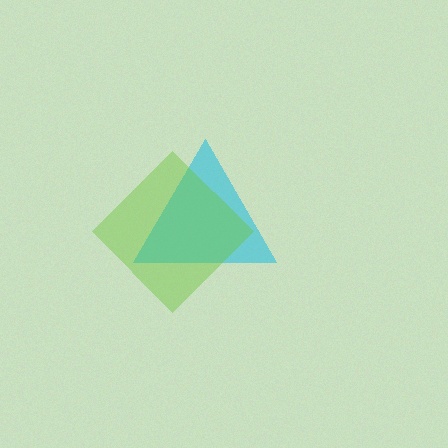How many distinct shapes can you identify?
There are 2 distinct shapes: a cyan triangle, a lime diamond.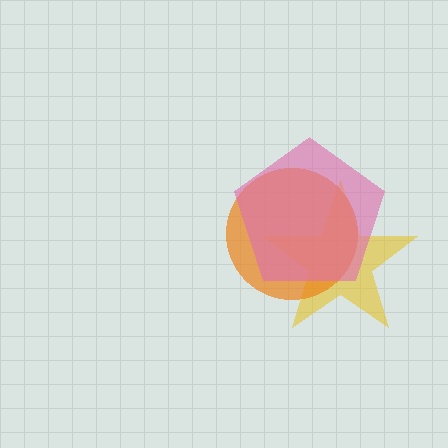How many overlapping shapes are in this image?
There are 3 overlapping shapes in the image.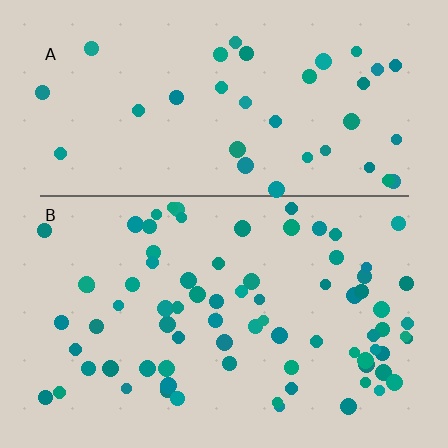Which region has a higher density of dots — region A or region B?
B (the bottom).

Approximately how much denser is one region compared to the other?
Approximately 2.1× — region B over region A.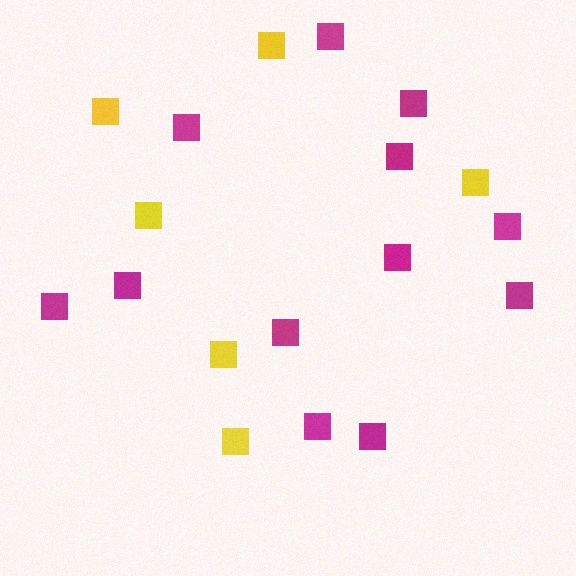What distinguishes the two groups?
There are 2 groups: one group of magenta squares (12) and one group of yellow squares (6).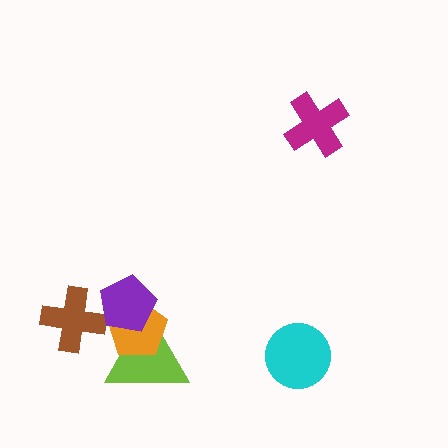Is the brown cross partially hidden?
Yes, it is partially covered by another shape.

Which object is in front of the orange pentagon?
The purple pentagon is in front of the orange pentagon.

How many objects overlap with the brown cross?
1 object overlaps with the brown cross.